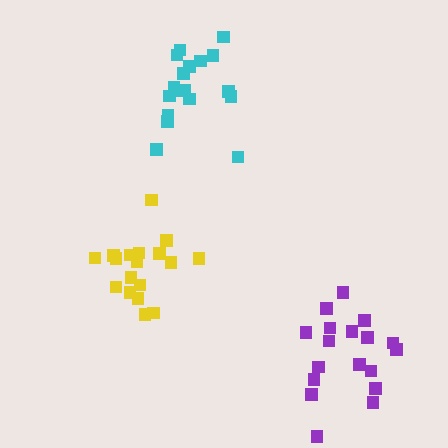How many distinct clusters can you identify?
There are 3 distinct clusters.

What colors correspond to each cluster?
The clusters are colored: yellow, cyan, purple.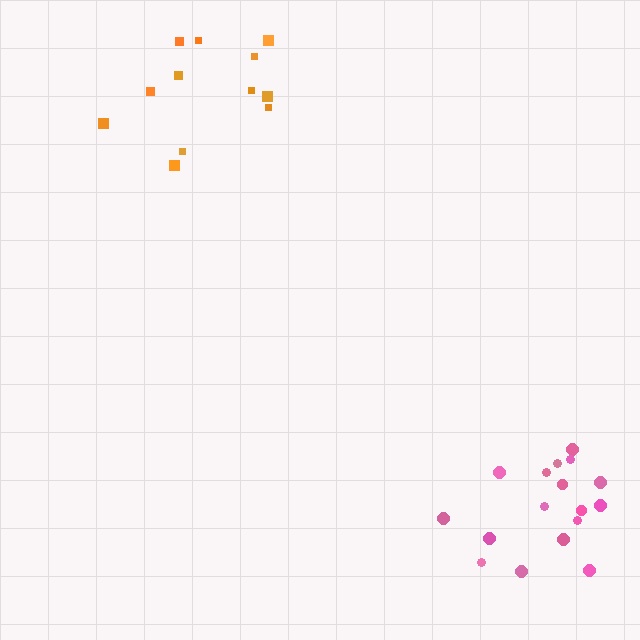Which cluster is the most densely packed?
Pink.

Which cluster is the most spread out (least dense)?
Orange.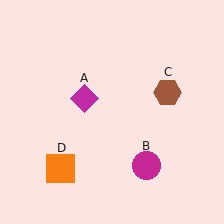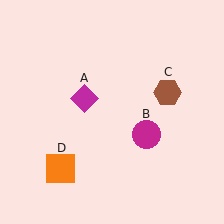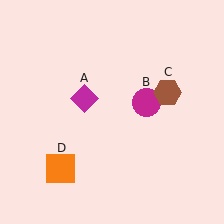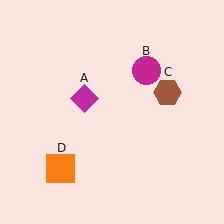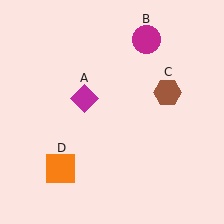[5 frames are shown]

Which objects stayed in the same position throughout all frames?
Magenta diamond (object A) and brown hexagon (object C) and orange square (object D) remained stationary.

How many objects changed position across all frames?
1 object changed position: magenta circle (object B).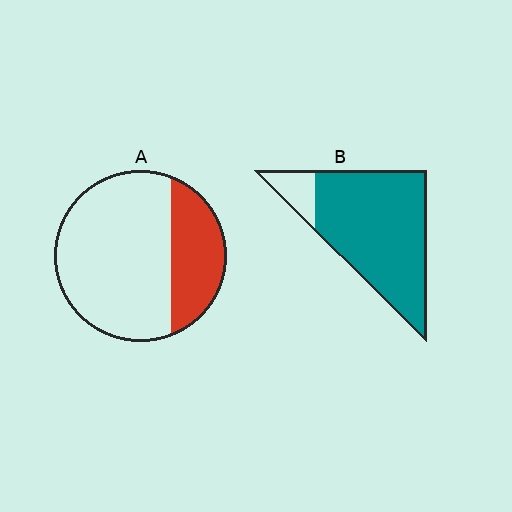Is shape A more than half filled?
No.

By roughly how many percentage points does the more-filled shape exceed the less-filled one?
By roughly 60 percentage points (B over A).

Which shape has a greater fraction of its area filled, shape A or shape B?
Shape B.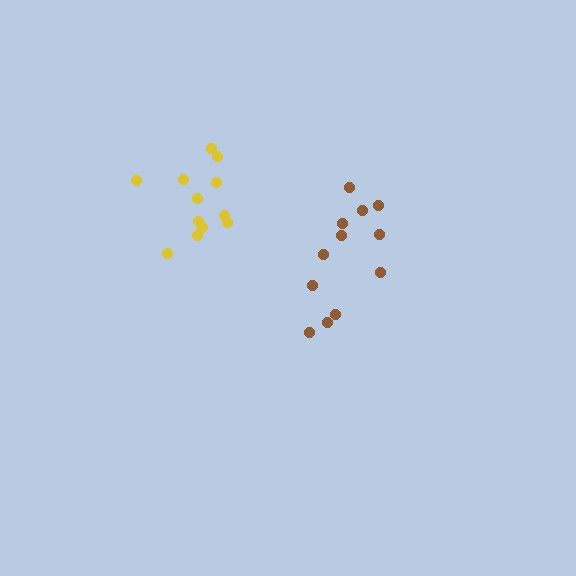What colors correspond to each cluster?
The clusters are colored: brown, yellow.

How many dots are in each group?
Group 1: 13 dots, Group 2: 12 dots (25 total).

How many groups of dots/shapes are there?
There are 2 groups.